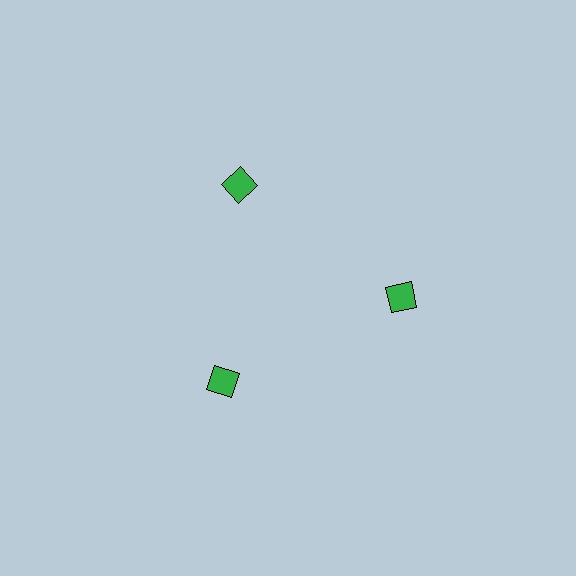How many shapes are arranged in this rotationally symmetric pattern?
There are 3 shapes, arranged in 3 groups of 1.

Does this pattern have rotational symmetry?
Yes, this pattern has 3-fold rotational symmetry. It looks the same after rotating 120 degrees around the center.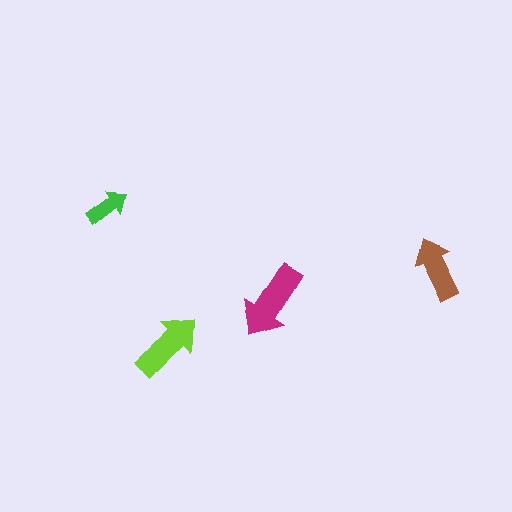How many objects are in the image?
There are 4 objects in the image.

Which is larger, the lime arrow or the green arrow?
The lime one.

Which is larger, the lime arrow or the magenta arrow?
The magenta one.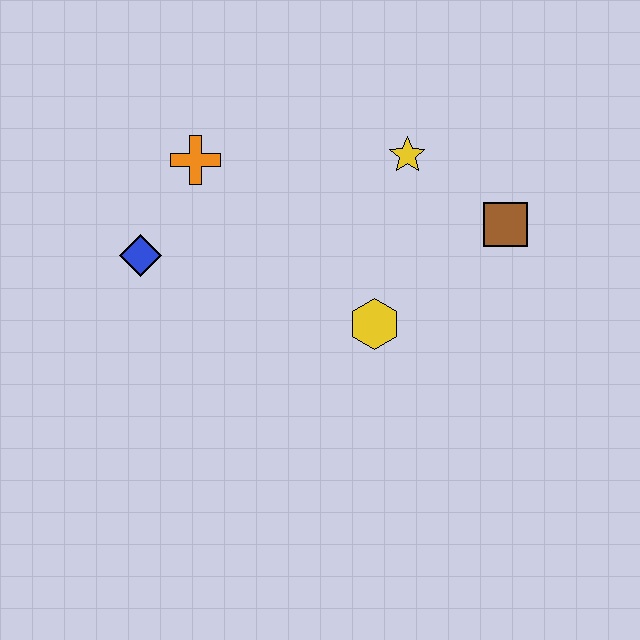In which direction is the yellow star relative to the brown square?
The yellow star is to the left of the brown square.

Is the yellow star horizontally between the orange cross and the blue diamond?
No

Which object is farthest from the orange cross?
The brown square is farthest from the orange cross.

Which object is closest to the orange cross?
The blue diamond is closest to the orange cross.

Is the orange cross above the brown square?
Yes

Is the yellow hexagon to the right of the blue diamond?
Yes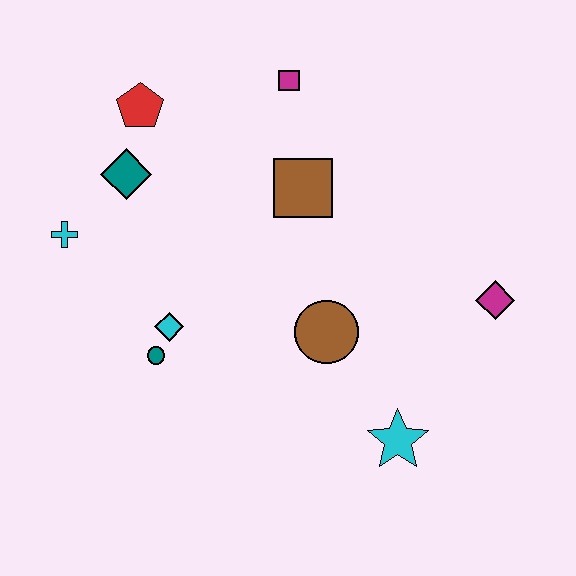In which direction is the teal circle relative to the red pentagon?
The teal circle is below the red pentagon.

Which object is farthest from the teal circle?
The magenta diamond is farthest from the teal circle.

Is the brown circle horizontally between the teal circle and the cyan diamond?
No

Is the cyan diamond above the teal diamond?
No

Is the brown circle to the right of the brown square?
Yes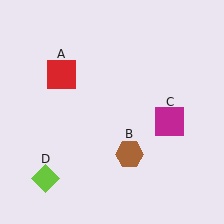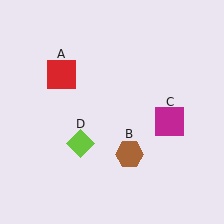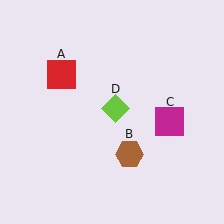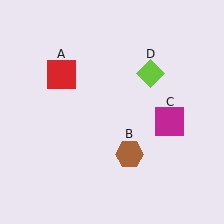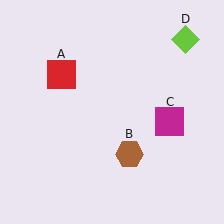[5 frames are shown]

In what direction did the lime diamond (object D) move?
The lime diamond (object D) moved up and to the right.